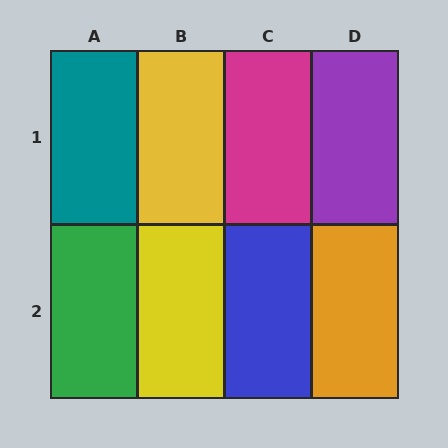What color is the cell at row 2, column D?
Orange.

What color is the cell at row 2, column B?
Yellow.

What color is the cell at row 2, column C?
Blue.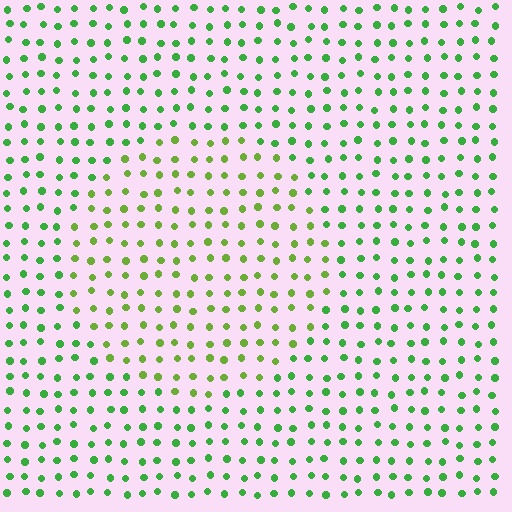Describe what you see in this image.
The image is filled with small green elements in a uniform arrangement. A circle-shaped region is visible where the elements are tinted to a slightly different hue, forming a subtle color boundary.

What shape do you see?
I see a circle.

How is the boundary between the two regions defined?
The boundary is defined purely by a slight shift in hue (about 30 degrees). Spacing, size, and orientation are identical on both sides.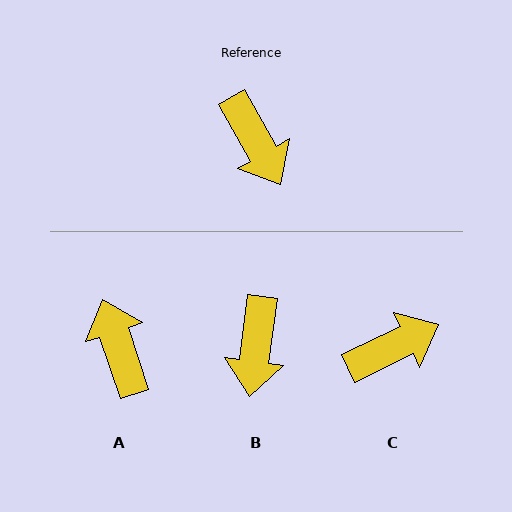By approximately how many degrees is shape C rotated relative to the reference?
Approximately 86 degrees counter-clockwise.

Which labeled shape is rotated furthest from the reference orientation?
A, about 169 degrees away.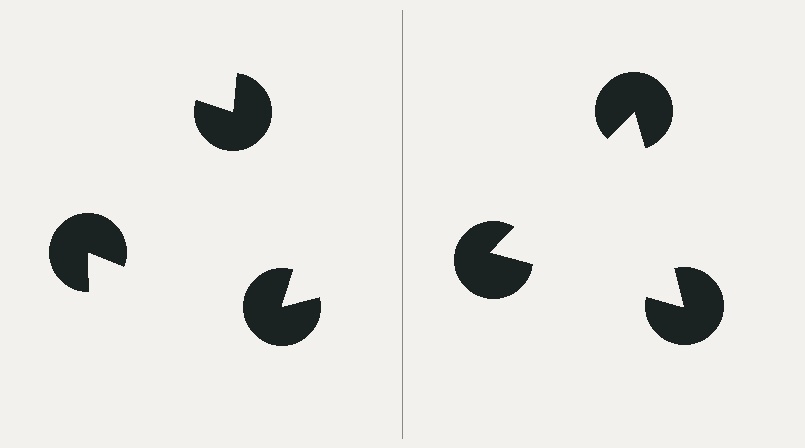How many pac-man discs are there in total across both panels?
6 — 3 on each side.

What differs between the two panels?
The pac-man discs are positioned identically on both sides; only the wedge orientations differ. On the right they align to a triangle; on the left they are misaligned.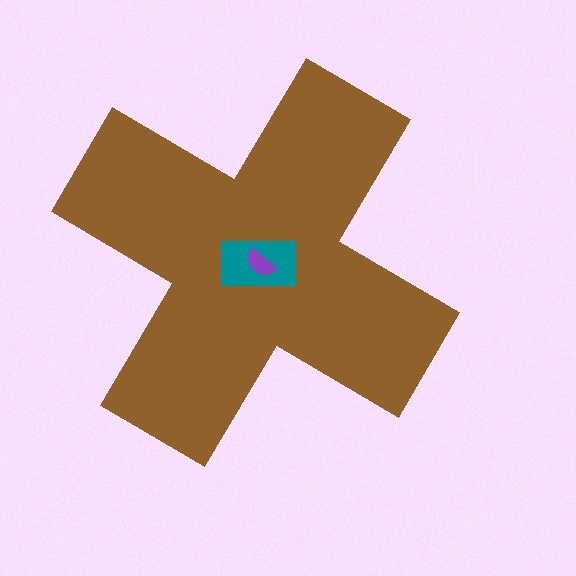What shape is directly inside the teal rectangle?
The purple semicircle.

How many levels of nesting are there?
3.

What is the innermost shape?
The purple semicircle.